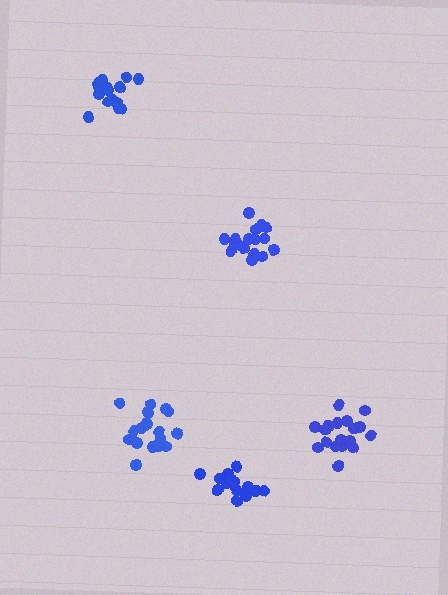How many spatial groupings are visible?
There are 5 spatial groupings.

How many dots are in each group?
Group 1: 18 dots, Group 2: 20 dots, Group 3: 18 dots, Group 4: 16 dots, Group 5: 14 dots (86 total).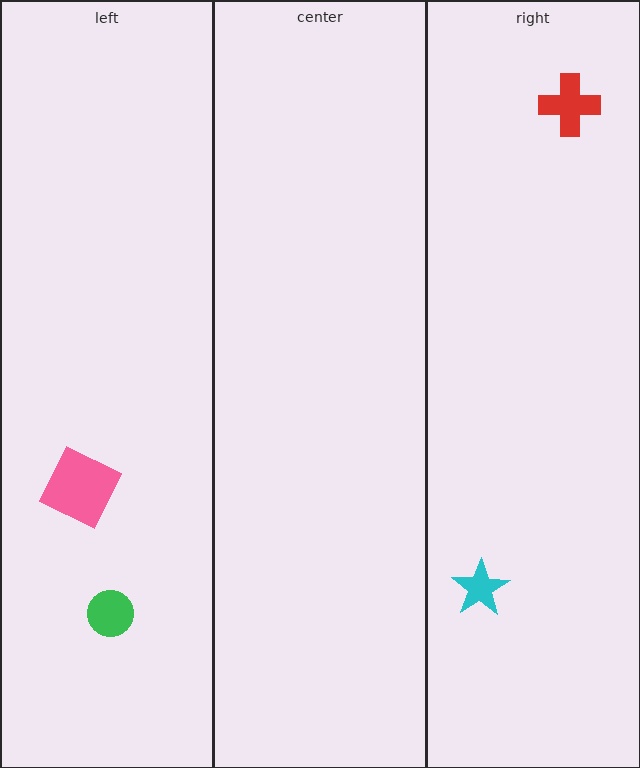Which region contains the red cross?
The right region.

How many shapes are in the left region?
2.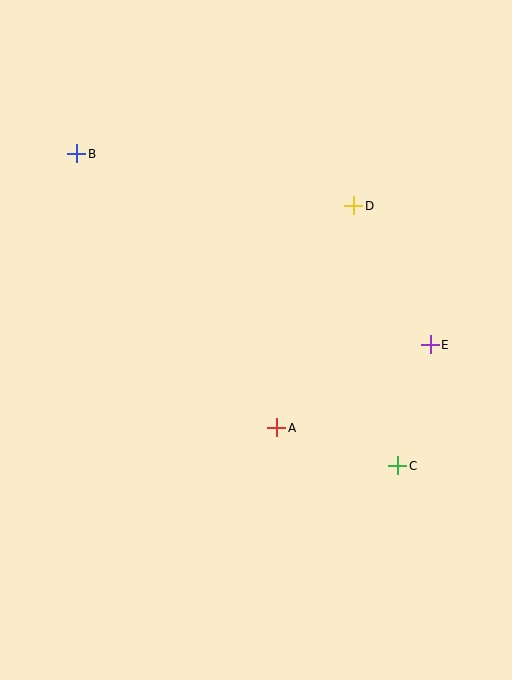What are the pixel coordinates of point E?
Point E is at (430, 345).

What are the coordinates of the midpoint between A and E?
The midpoint between A and E is at (354, 386).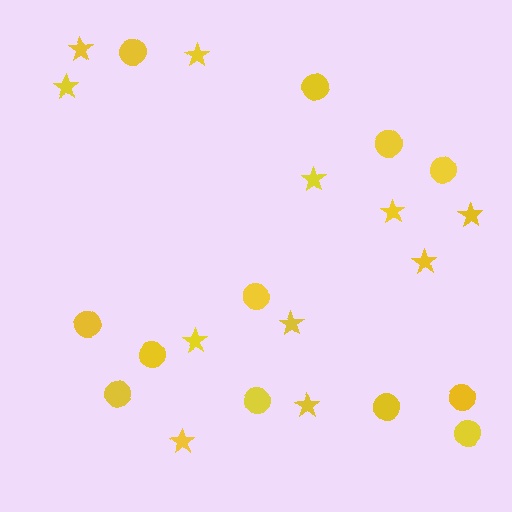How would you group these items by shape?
There are 2 groups: one group of stars (11) and one group of circles (12).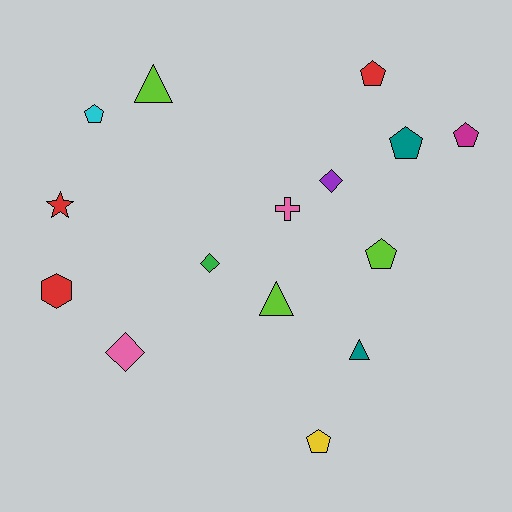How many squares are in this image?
There are no squares.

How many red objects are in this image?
There are 3 red objects.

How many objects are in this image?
There are 15 objects.